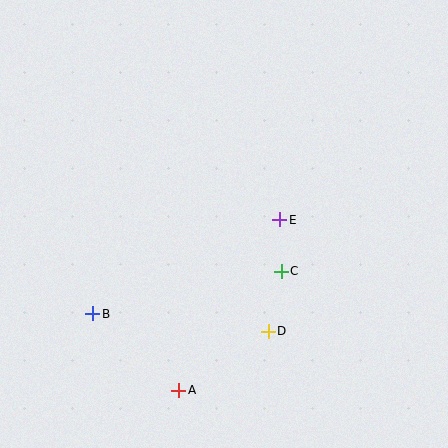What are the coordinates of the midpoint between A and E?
The midpoint between A and E is at (229, 305).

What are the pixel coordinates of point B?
Point B is at (93, 314).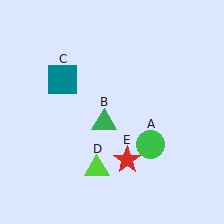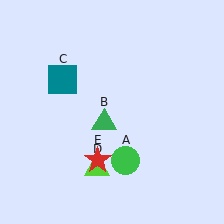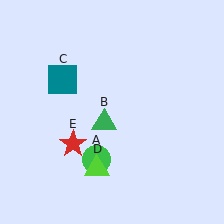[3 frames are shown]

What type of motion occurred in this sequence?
The green circle (object A), red star (object E) rotated clockwise around the center of the scene.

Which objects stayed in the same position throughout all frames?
Green triangle (object B) and teal square (object C) and lime triangle (object D) remained stationary.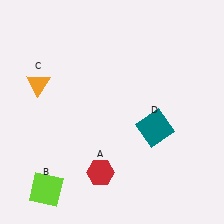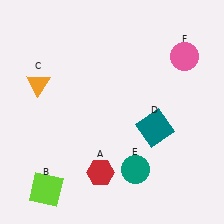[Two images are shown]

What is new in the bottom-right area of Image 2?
A teal circle (E) was added in the bottom-right area of Image 2.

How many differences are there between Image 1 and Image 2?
There are 2 differences between the two images.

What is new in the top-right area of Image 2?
A pink circle (F) was added in the top-right area of Image 2.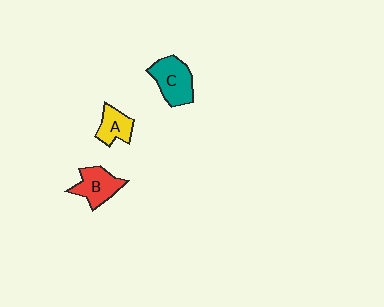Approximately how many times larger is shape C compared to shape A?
Approximately 1.5 times.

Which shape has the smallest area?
Shape A (yellow).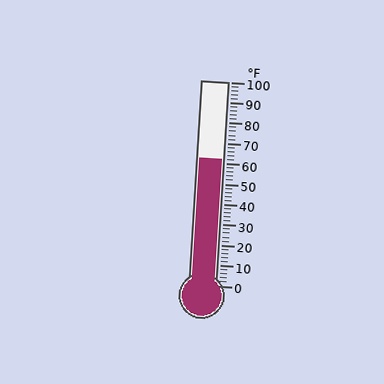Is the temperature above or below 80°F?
The temperature is below 80°F.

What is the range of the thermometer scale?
The thermometer scale ranges from 0°F to 100°F.